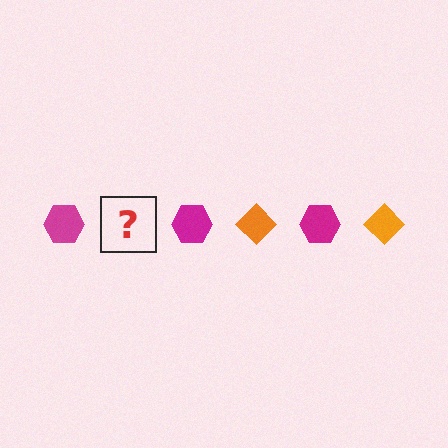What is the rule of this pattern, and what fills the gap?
The rule is that the pattern alternates between magenta hexagon and orange diamond. The gap should be filled with an orange diamond.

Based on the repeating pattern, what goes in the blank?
The blank should be an orange diamond.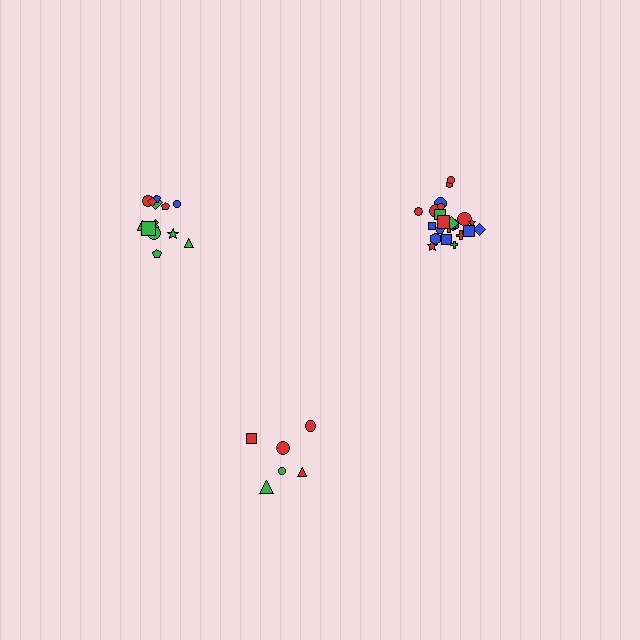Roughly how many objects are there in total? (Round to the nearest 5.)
Roughly 45 objects in total.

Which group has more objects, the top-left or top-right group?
The top-right group.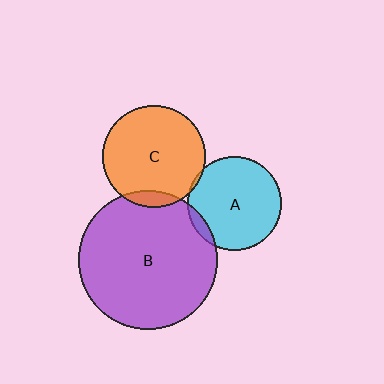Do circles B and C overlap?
Yes.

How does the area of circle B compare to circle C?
Approximately 1.8 times.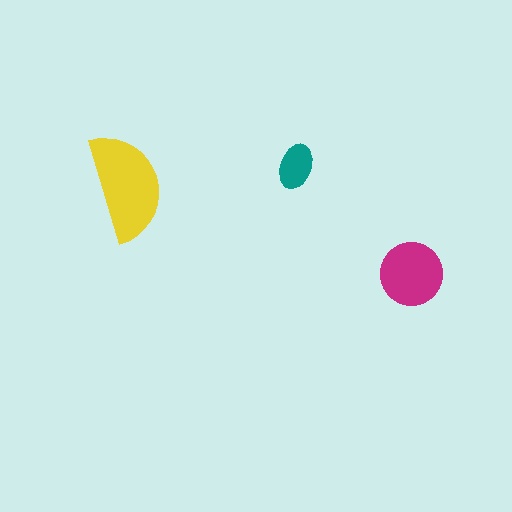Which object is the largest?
The yellow semicircle.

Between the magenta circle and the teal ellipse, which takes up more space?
The magenta circle.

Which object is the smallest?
The teal ellipse.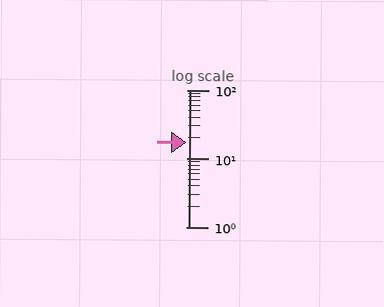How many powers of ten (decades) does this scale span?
The scale spans 2 decades, from 1 to 100.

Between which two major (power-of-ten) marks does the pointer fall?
The pointer is between 10 and 100.